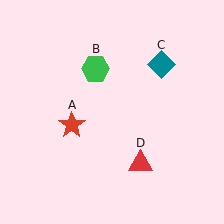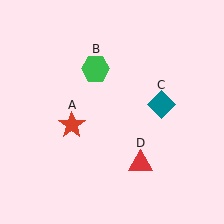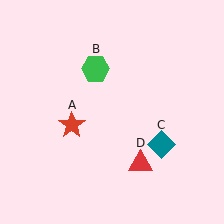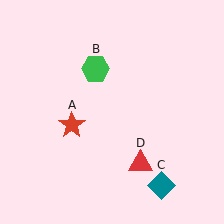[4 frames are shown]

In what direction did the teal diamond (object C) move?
The teal diamond (object C) moved down.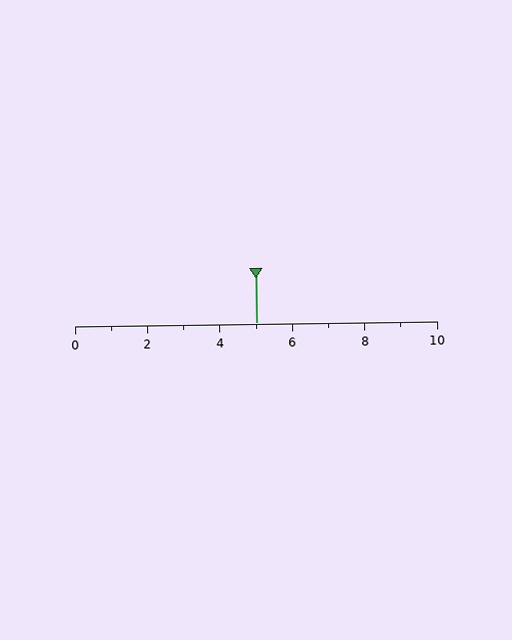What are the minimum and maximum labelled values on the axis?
The axis runs from 0 to 10.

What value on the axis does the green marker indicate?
The marker indicates approximately 5.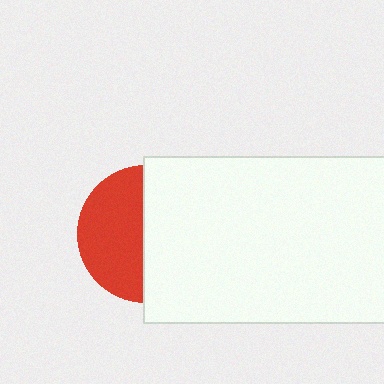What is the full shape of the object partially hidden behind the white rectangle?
The partially hidden object is a red circle.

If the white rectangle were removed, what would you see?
You would see the complete red circle.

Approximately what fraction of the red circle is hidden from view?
Roughly 52% of the red circle is hidden behind the white rectangle.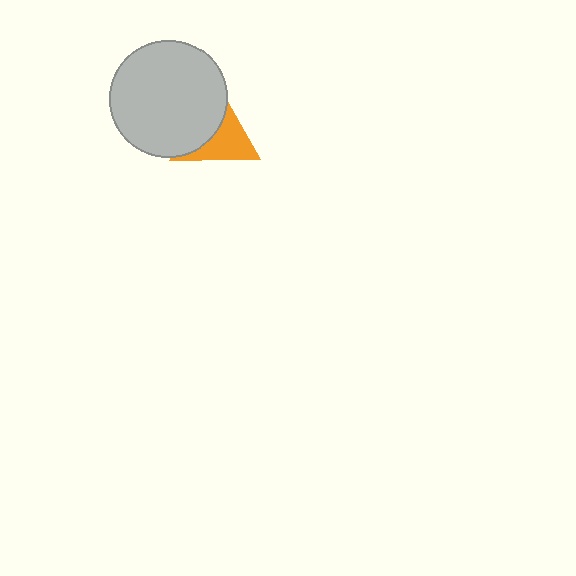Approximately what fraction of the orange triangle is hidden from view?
Roughly 49% of the orange triangle is hidden behind the light gray circle.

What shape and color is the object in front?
The object in front is a light gray circle.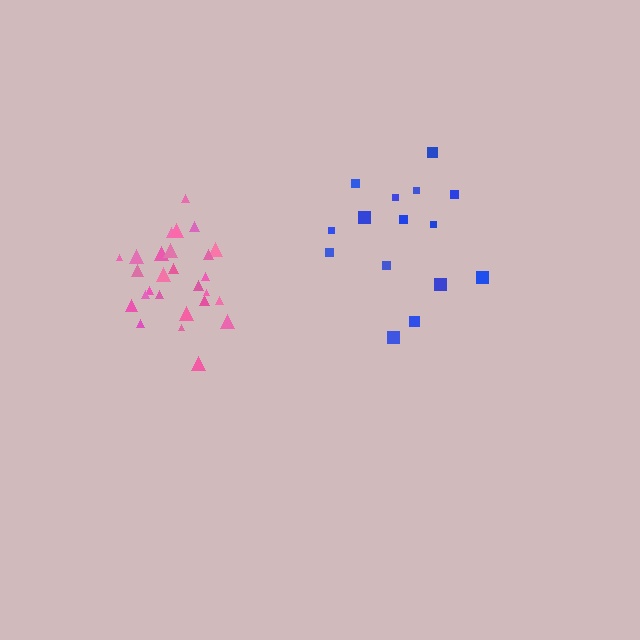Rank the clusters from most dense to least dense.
pink, blue.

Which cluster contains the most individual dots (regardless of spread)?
Pink (28).